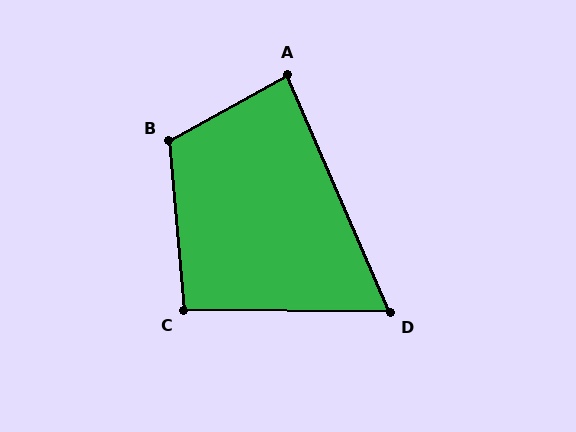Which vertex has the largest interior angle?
B, at approximately 114 degrees.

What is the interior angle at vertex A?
Approximately 84 degrees (acute).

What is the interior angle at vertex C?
Approximately 96 degrees (obtuse).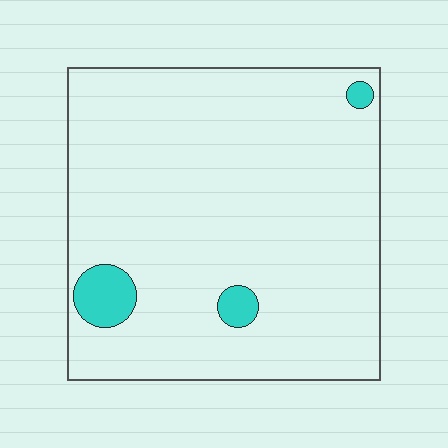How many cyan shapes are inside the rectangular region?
3.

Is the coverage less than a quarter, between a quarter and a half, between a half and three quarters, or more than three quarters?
Less than a quarter.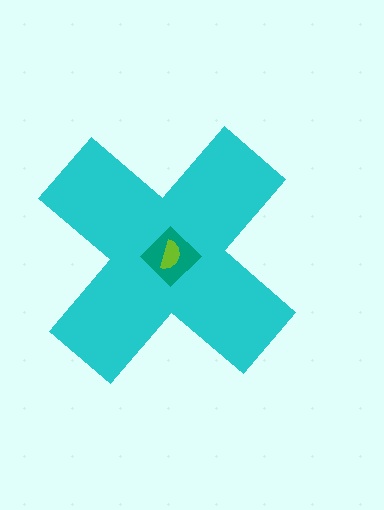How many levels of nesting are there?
3.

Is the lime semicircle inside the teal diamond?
Yes.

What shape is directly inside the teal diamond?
The lime semicircle.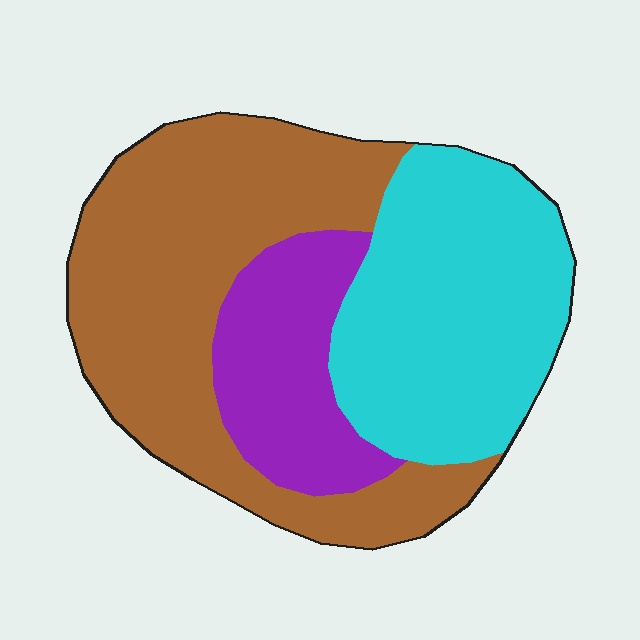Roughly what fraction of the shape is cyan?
Cyan covers roughly 35% of the shape.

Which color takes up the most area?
Brown, at roughly 45%.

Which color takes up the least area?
Purple, at roughly 20%.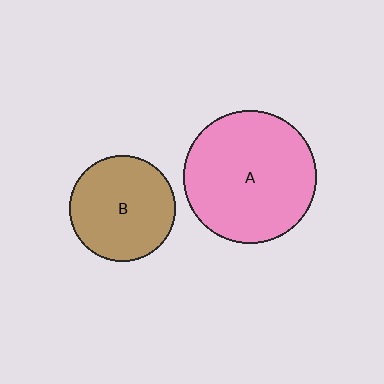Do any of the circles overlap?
No, none of the circles overlap.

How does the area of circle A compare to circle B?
Approximately 1.6 times.